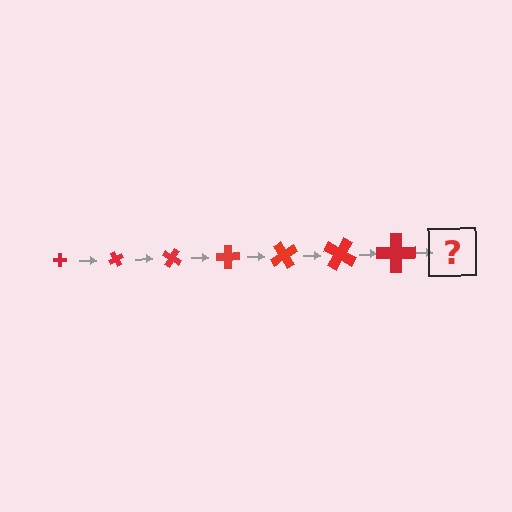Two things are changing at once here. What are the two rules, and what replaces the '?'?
The two rules are that the cross grows larger each step and it rotates 60 degrees each step. The '?' should be a cross, larger than the previous one and rotated 420 degrees from the start.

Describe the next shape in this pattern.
It should be a cross, larger than the previous one and rotated 420 degrees from the start.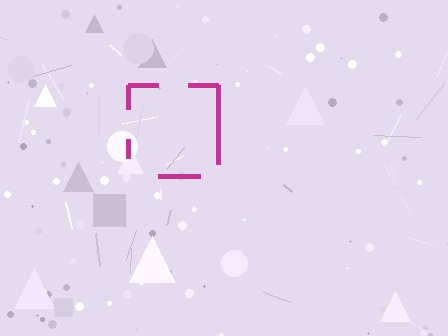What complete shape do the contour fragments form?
The contour fragments form a square.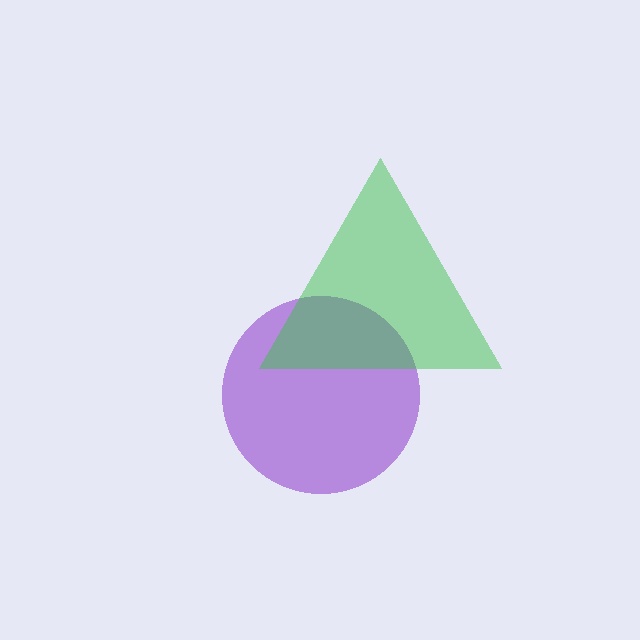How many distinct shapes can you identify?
There are 2 distinct shapes: a purple circle, a green triangle.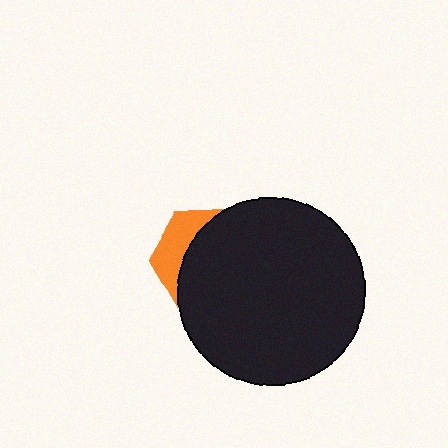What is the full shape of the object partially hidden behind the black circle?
The partially hidden object is an orange hexagon.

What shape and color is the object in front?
The object in front is a black circle.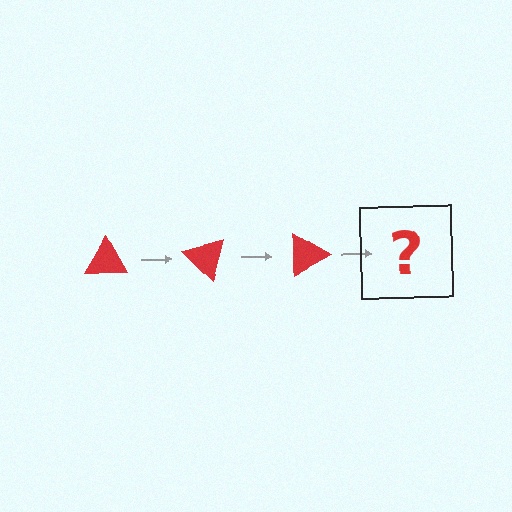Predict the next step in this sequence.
The next step is a red triangle rotated 135 degrees.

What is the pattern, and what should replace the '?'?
The pattern is that the triangle rotates 45 degrees each step. The '?' should be a red triangle rotated 135 degrees.